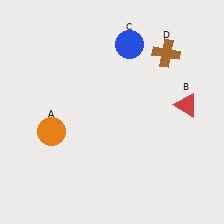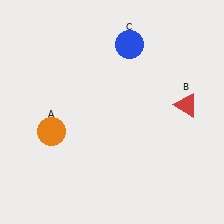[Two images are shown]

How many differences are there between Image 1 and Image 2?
There is 1 difference between the two images.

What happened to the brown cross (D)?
The brown cross (D) was removed in Image 2. It was in the top-right area of Image 1.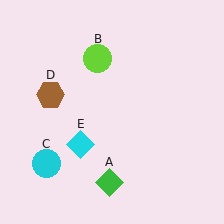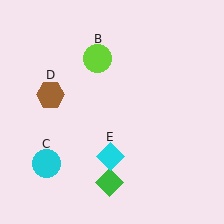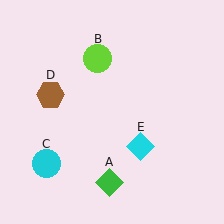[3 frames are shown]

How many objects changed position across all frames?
1 object changed position: cyan diamond (object E).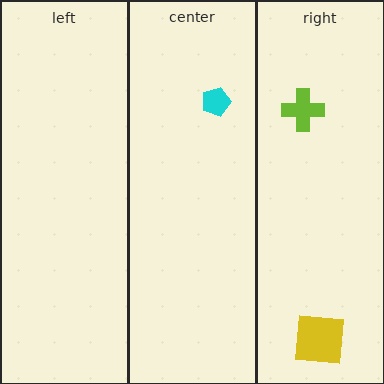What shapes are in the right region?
The yellow square, the lime cross.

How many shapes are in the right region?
2.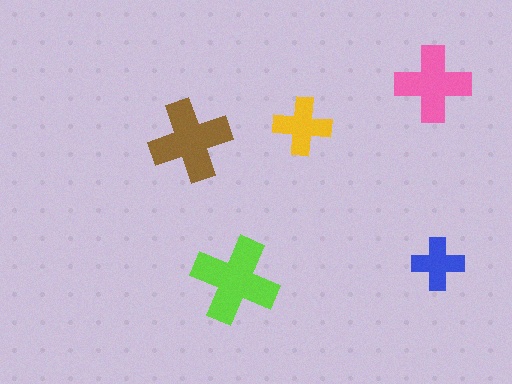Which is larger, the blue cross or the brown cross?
The brown one.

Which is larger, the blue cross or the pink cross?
The pink one.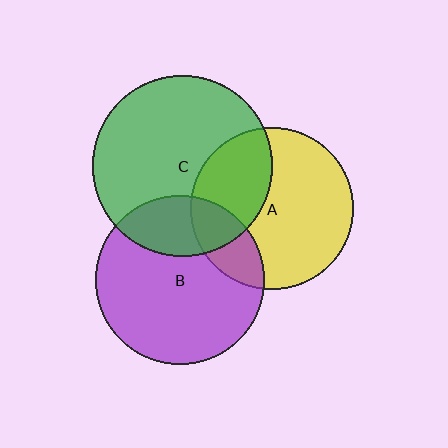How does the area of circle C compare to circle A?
Approximately 1.2 times.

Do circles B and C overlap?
Yes.